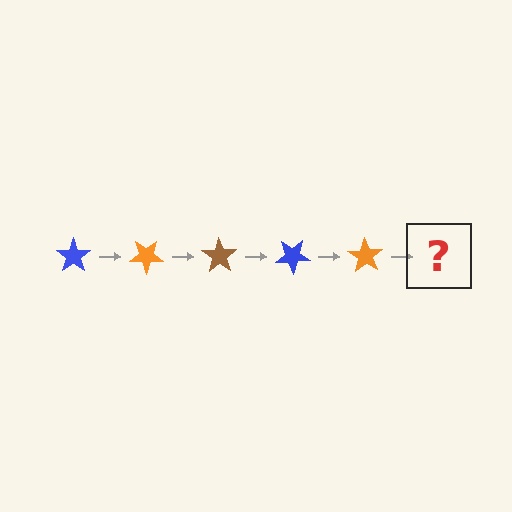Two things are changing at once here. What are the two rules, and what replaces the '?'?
The two rules are that it rotates 35 degrees each step and the color cycles through blue, orange, and brown. The '?' should be a brown star, rotated 175 degrees from the start.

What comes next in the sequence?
The next element should be a brown star, rotated 175 degrees from the start.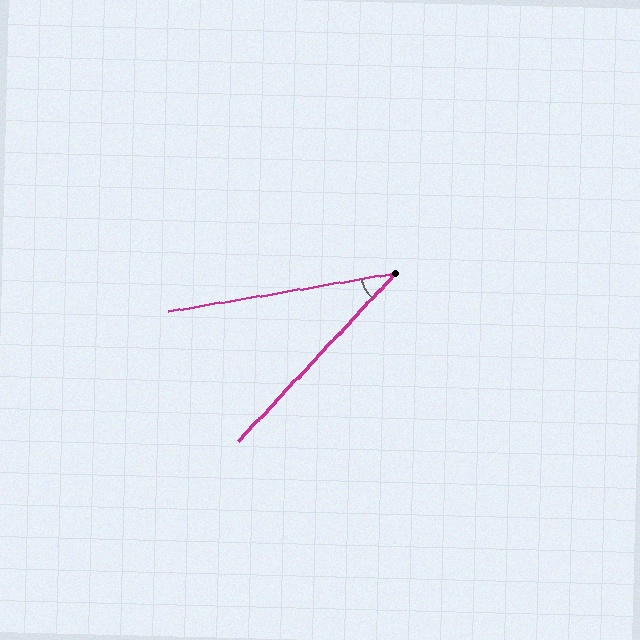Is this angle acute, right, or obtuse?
It is acute.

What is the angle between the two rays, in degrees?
Approximately 37 degrees.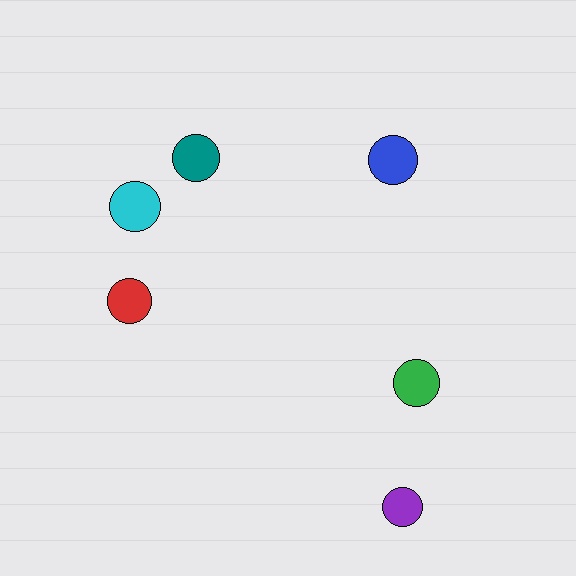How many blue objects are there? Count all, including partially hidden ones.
There is 1 blue object.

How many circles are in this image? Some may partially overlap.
There are 6 circles.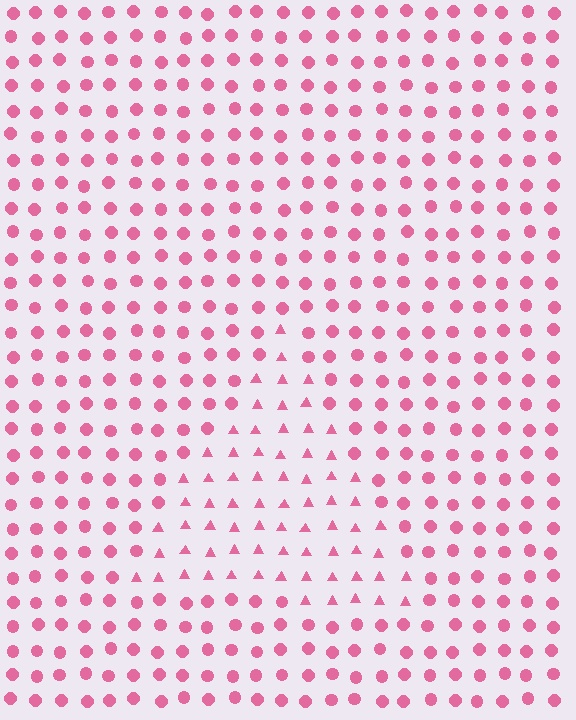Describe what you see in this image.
The image is filled with small pink elements arranged in a uniform grid. A triangle-shaped region contains triangles, while the surrounding area contains circles. The boundary is defined purely by the change in element shape.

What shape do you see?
I see a triangle.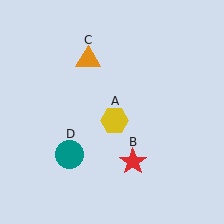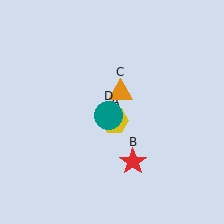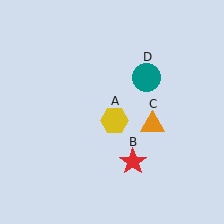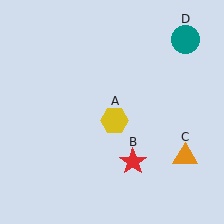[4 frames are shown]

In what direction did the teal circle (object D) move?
The teal circle (object D) moved up and to the right.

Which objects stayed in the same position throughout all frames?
Yellow hexagon (object A) and red star (object B) remained stationary.